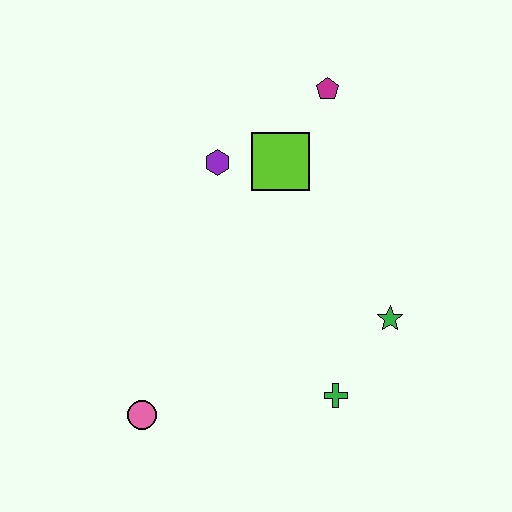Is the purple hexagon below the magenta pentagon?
Yes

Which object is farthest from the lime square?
The pink circle is farthest from the lime square.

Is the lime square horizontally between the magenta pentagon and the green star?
No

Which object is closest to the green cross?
The green star is closest to the green cross.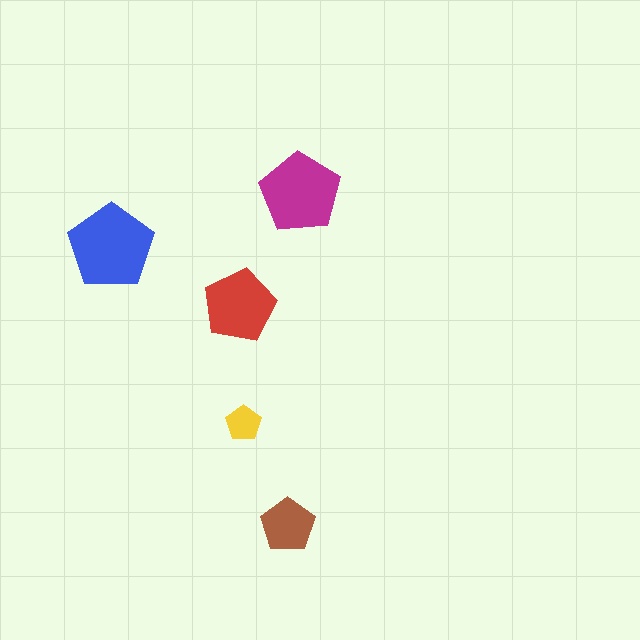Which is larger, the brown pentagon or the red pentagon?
The red one.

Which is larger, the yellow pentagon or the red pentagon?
The red one.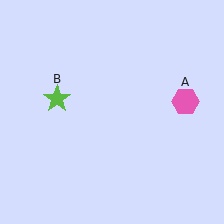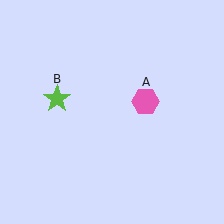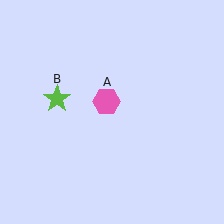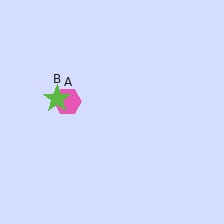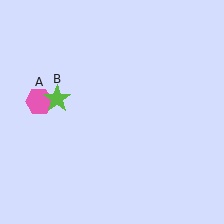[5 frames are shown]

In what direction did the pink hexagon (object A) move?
The pink hexagon (object A) moved left.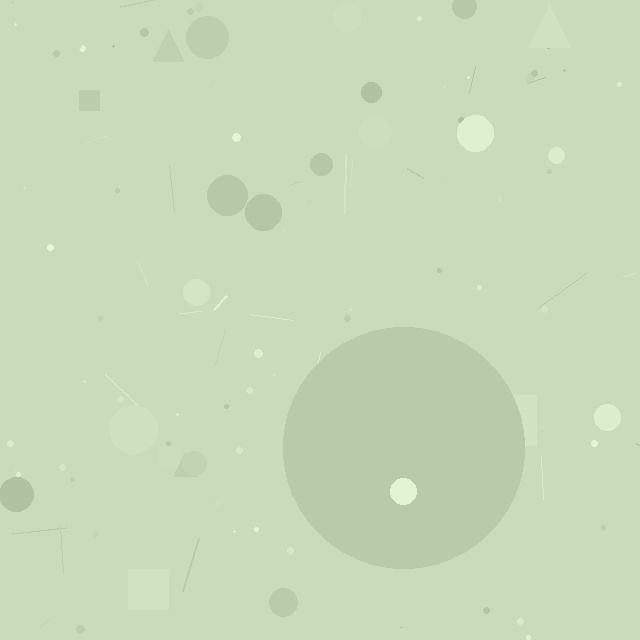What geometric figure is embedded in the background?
A circle is embedded in the background.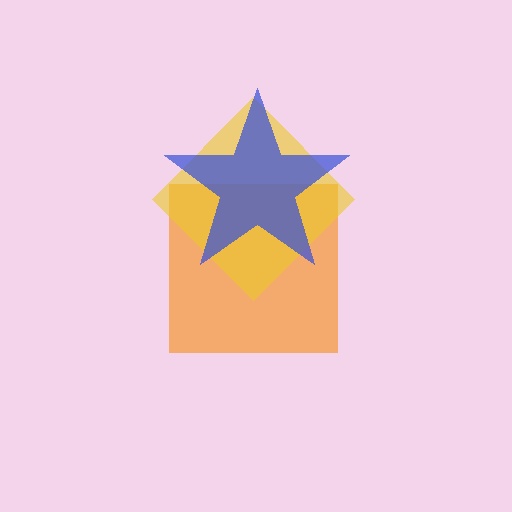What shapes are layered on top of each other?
The layered shapes are: an orange square, a yellow diamond, a blue star.